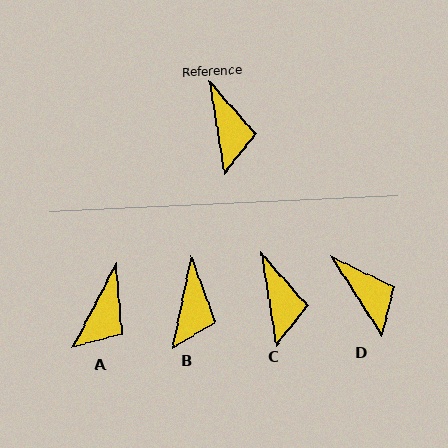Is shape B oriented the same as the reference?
No, it is off by about 21 degrees.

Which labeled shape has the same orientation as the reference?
C.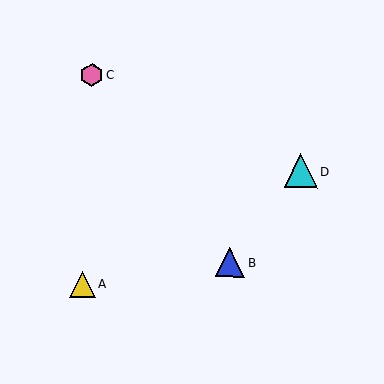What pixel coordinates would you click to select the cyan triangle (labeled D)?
Click at (301, 171) to select the cyan triangle D.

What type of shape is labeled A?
Shape A is a yellow triangle.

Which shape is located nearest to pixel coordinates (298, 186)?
The cyan triangle (labeled D) at (301, 171) is nearest to that location.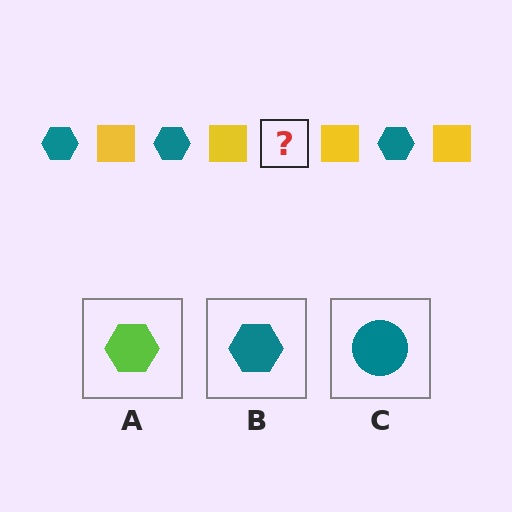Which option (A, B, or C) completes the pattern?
B.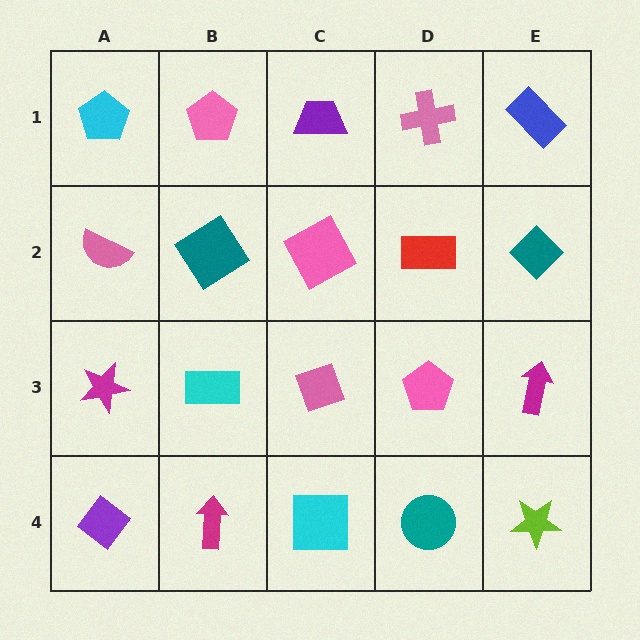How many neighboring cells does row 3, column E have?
3.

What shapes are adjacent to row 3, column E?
A teal diamond (row 2, column E), a lime star (row 4, column E), a pink pentagon (row 3, column D).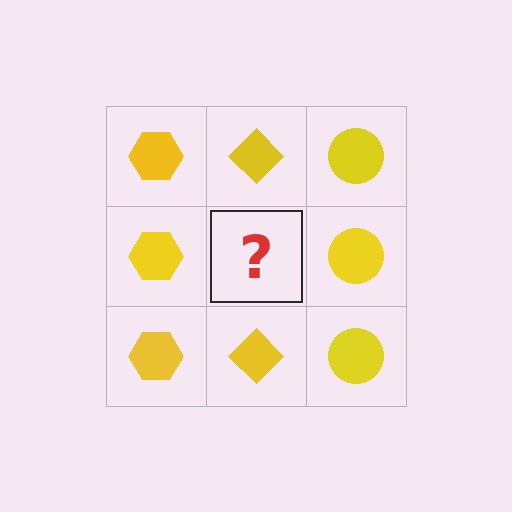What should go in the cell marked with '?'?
The missing cell should contain a yellow diamond.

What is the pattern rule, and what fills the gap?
The rule is that each column has a consistent shape. The gap should be filled with a yellow diamond.